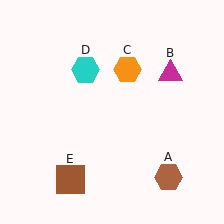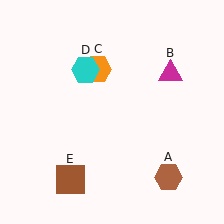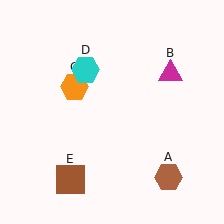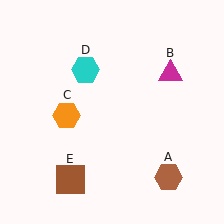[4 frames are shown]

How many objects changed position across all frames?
1 object changed position: orange hexagon (object C).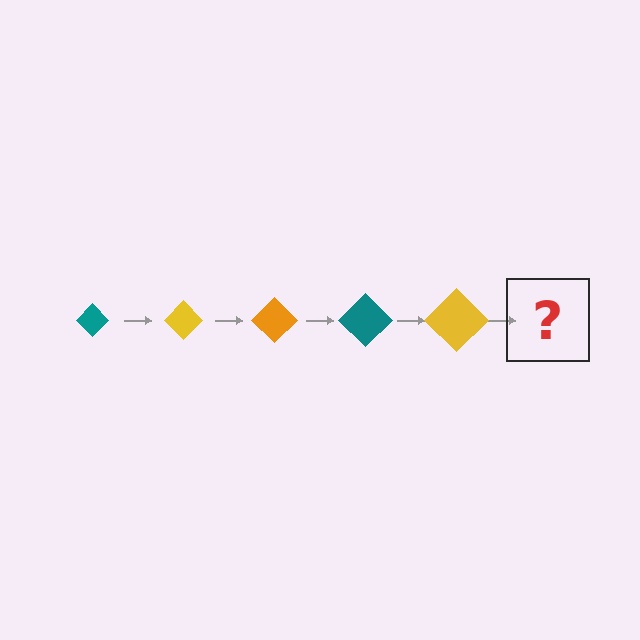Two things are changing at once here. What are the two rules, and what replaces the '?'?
The two rules are that the diamond grows larger each step and the color cycles through teal, yellow, and orange. The '?' should be an orange diamond, larger than the previous one.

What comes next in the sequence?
The next element should be an orange diamond, larger than the previous one.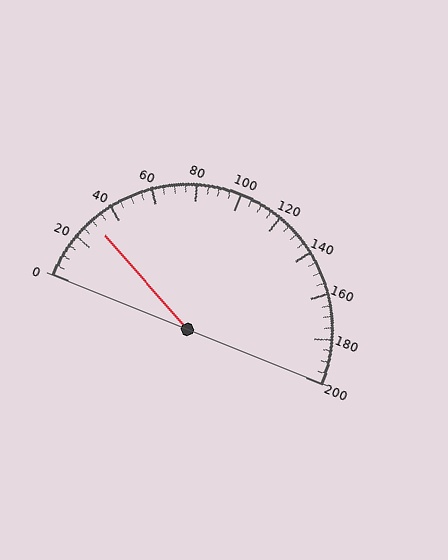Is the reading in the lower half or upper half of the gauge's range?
The reading is in the lower half of the range (0 to 200).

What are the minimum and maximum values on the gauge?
The gauge ranges from 0 to 200.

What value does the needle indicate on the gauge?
The needle indicates approximately 30.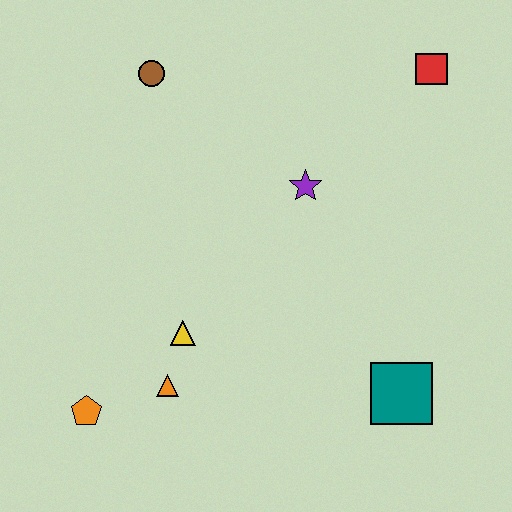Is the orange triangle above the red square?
No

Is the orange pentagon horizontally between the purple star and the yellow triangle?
No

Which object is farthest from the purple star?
The orange pentagon is farthest from the purple star.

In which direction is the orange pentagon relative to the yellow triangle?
The orange pentagon is to the left of the yellow triangle.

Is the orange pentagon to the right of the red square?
No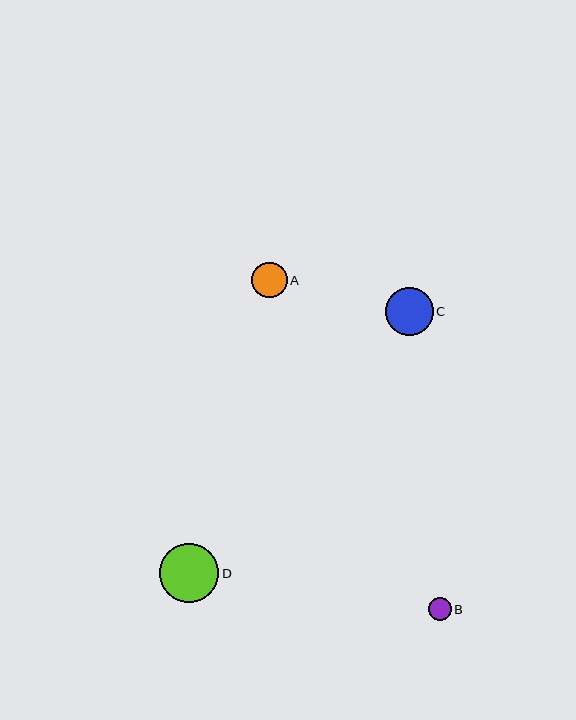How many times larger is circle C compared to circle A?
Circle C is approximately 1.4 times the size of circle A.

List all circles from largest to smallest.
From largest to smallest: D, C, A, B.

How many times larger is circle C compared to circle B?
Circle C is approximately 2.1 times the size of circle B.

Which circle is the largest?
Circle D is the largest with a size of approximately 60 pixels.